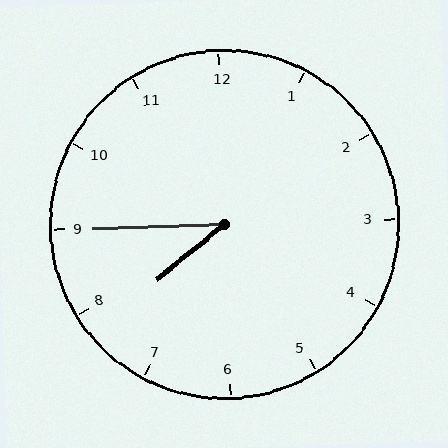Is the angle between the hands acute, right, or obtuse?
It is acute.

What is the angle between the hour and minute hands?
Approximately 38 degrees.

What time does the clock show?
7:45.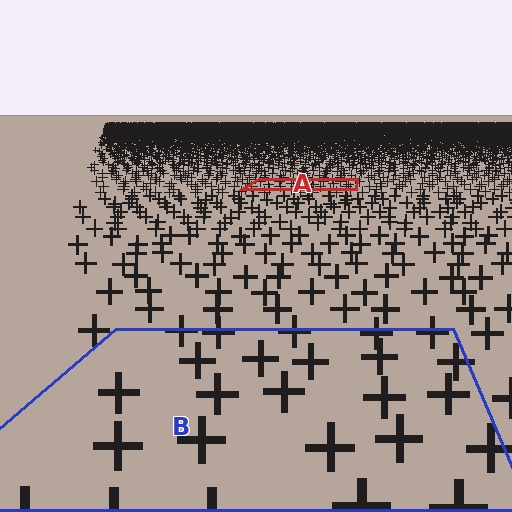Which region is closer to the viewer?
Region B is closer. The texture elements there are larger and more spread out.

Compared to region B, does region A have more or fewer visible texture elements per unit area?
Region A has more texture elements per unit area — they are packed more densely because it is farther away.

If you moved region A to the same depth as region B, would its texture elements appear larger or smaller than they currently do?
They would appear larger. At a closer depth, the same texture elements are projected at a bigger on-screen size.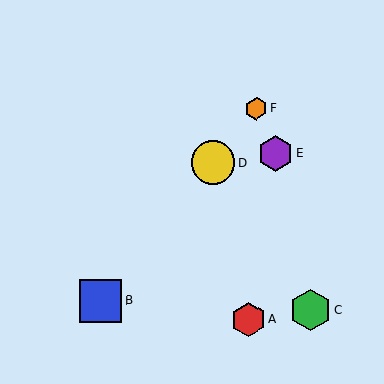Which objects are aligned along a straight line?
Objects B, D, F are aligned along a straight line.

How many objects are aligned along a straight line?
3 objects (B, D, F) are aligned along a straight line.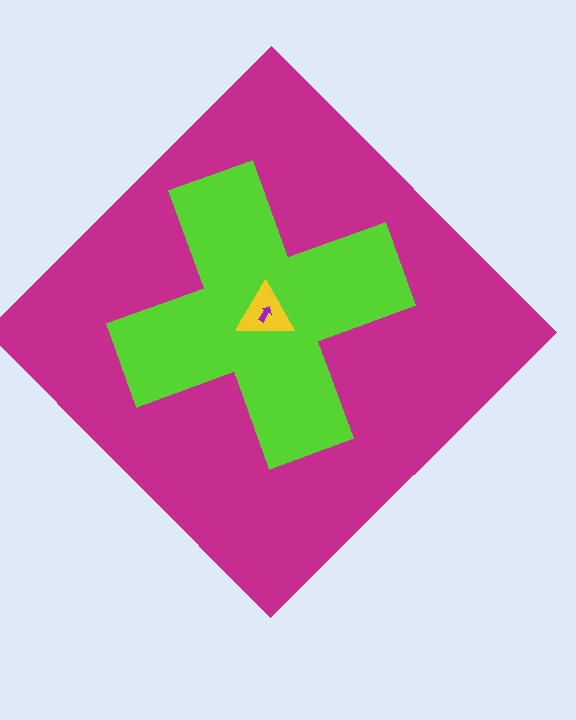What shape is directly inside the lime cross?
The yellow triangle.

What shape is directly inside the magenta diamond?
The lime cross.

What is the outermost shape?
The magenta diamond.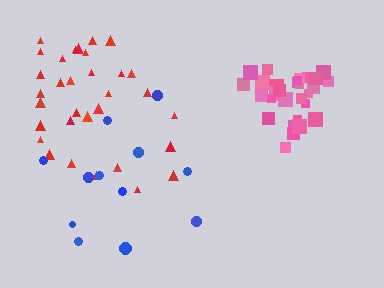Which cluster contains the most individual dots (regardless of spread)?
Red (32).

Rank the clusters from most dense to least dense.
pink, red, blue.